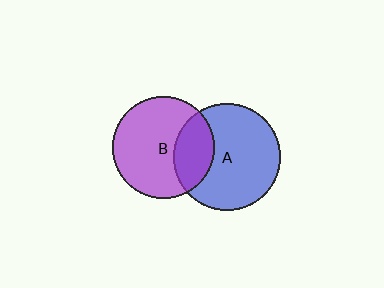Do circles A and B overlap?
Yes.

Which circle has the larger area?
Circle A (blue).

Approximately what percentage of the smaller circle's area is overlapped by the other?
Approximately 30%.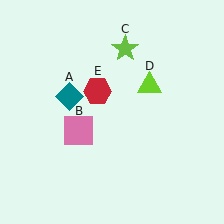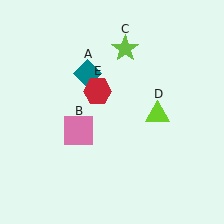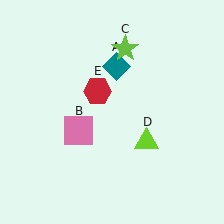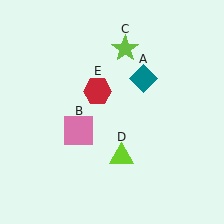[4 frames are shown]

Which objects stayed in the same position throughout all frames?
Pink square (object B) and lime star (object C) and red hexagon (object E) remained stationary.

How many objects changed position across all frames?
2 objects changed position: teal diamond (object A), lime triangle (object D).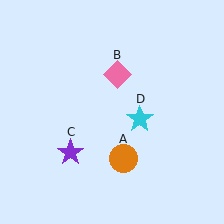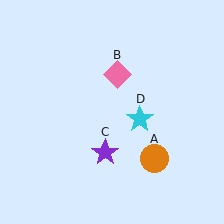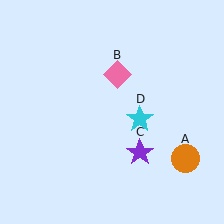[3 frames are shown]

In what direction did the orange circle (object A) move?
The orange circle (object A) moved right.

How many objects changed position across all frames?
2 objects changed position: orange circle (object A), purple star (object C).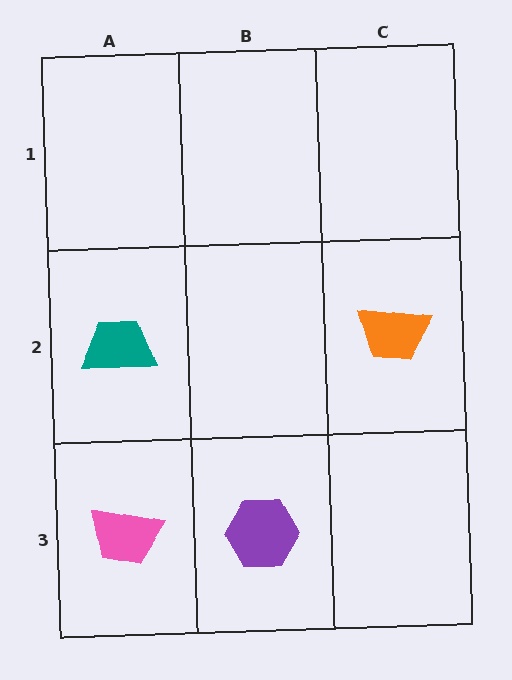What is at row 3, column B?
A purple hexagon.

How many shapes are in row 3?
2 shapes.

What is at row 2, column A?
A teal trapezoid.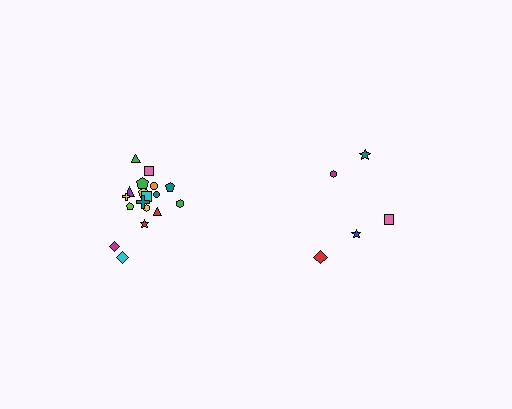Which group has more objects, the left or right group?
The left group.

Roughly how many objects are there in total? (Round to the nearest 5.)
Roughly 25 objects in total.